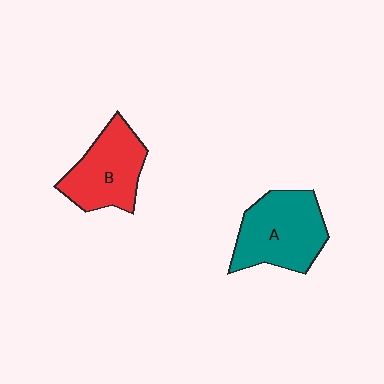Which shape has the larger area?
Shape A (teal).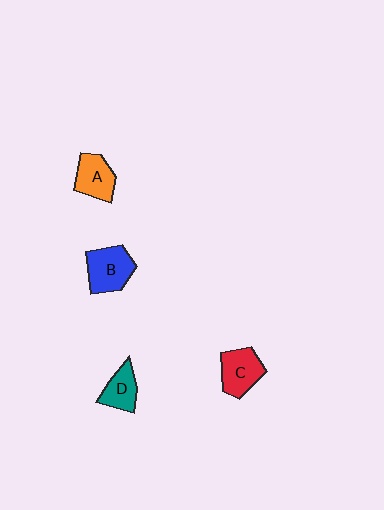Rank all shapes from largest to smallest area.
From largest to smallest: B (blue), C (red), A (orange), D (teal).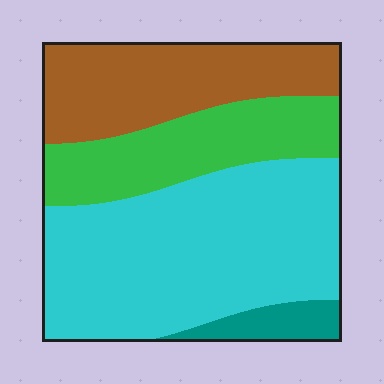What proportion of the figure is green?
Green takes up about one fifth (1/5) of the figure.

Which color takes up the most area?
Cyan, at roughly 50%.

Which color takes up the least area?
Teal, at roughly 5%.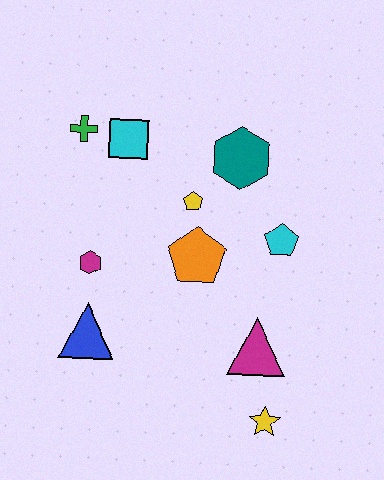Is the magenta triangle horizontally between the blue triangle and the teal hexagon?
No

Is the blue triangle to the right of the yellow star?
No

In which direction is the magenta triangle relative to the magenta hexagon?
The magenta triangle is to the right of the magenta hexagon.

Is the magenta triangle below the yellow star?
No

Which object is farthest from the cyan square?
The yellow star is farthest from the cyan square.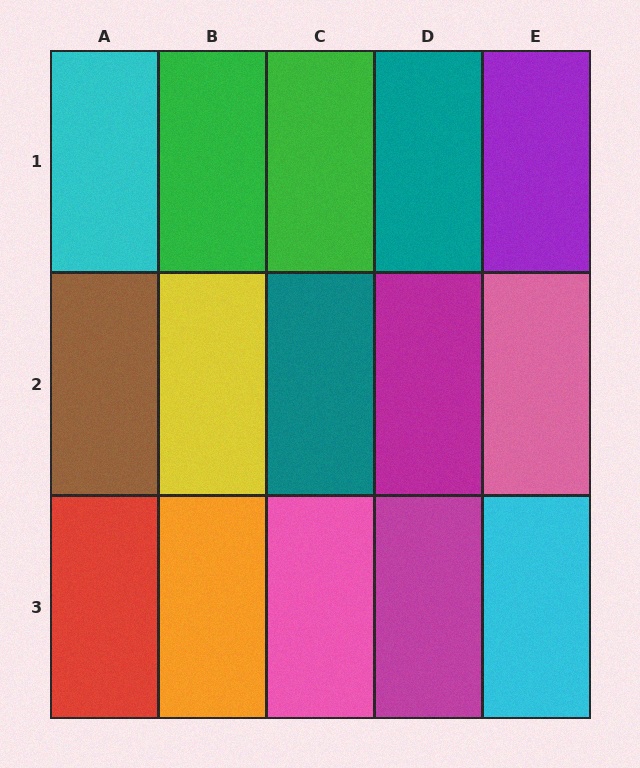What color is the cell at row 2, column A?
Brown.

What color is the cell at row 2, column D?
Magenta.